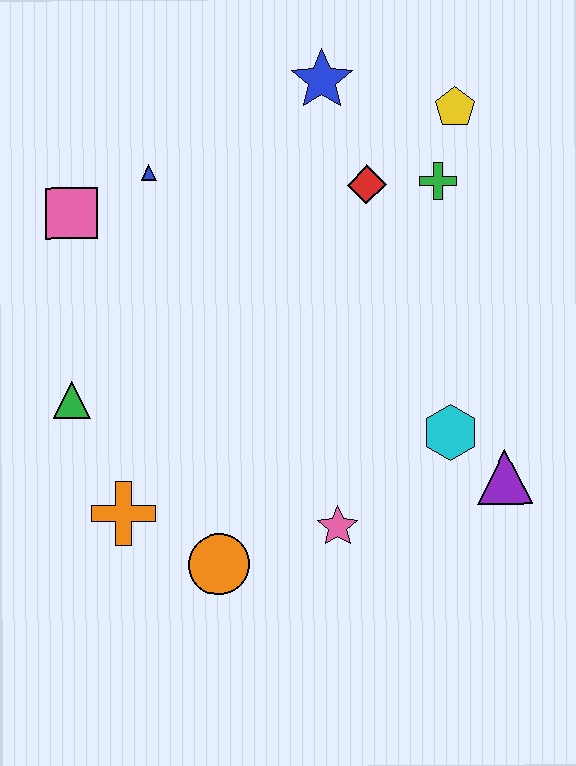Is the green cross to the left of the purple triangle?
Yes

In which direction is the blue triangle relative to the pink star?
The blue triangle is above the pink star.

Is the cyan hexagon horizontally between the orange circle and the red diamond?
No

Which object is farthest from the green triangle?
The yellow pentagon is farthest from the green triangle.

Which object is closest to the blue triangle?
The pink square is closest to the blue triangle.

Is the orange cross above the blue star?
No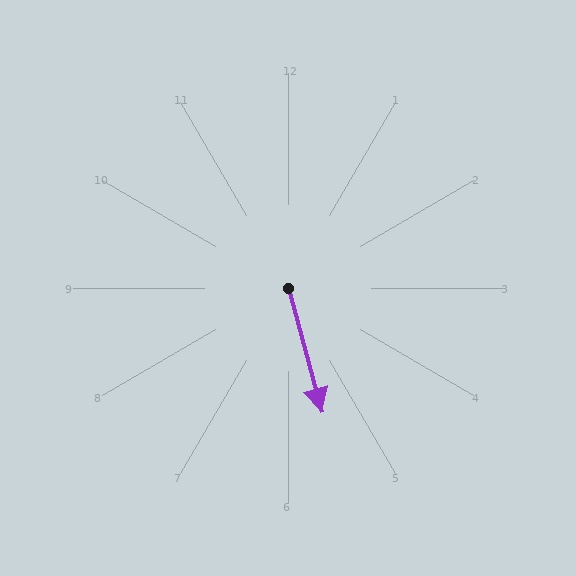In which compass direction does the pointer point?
South.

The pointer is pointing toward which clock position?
Roughly 5 o'clock.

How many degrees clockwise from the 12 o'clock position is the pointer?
Approximately 165 degrees.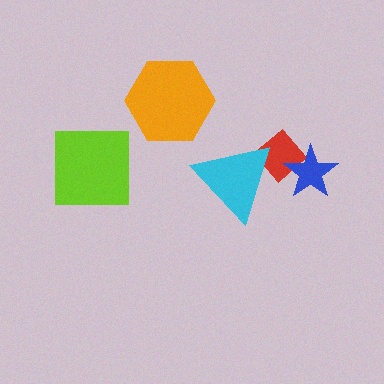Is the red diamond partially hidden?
Yes, it is partially covered by another shape.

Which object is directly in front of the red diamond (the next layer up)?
The blue star is directly in front of the red diamond.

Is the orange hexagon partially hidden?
No, no other shape covers it.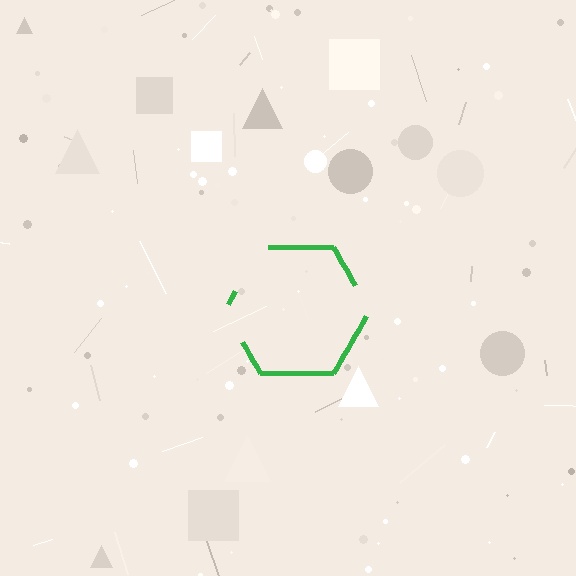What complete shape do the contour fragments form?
The contour fragments form a hexagon.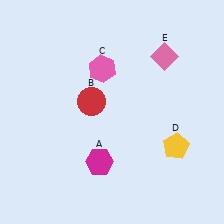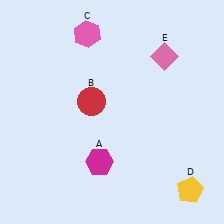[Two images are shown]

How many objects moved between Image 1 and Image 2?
2 objects moved between the two images.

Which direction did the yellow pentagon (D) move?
The yellow pentagon (D) moved down.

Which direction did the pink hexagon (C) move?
The pink hexagon (C) moved up.